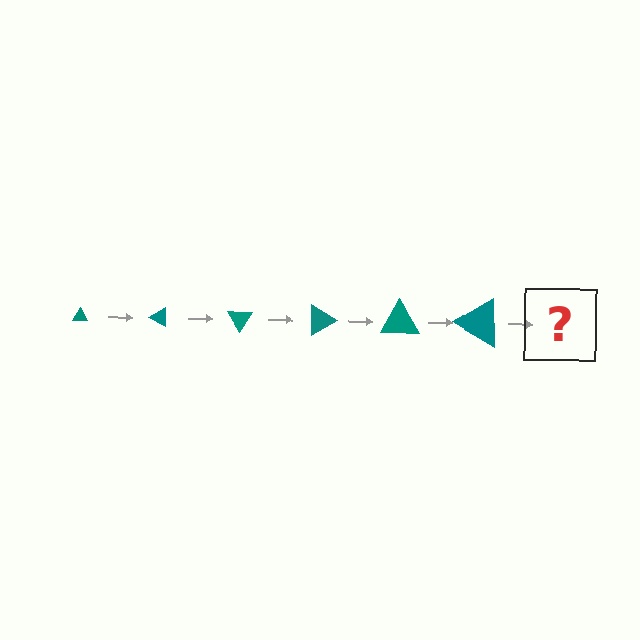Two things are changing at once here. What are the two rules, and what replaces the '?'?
The two rules are that the triangle grows larger each step and it rotates 30 degrees each step. The '?' should be a triangle, larger than the previous one and rotated 180 degrees from the start.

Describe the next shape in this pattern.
It should be a triangle, larger than the previous one and rotated 180 degrees from the start.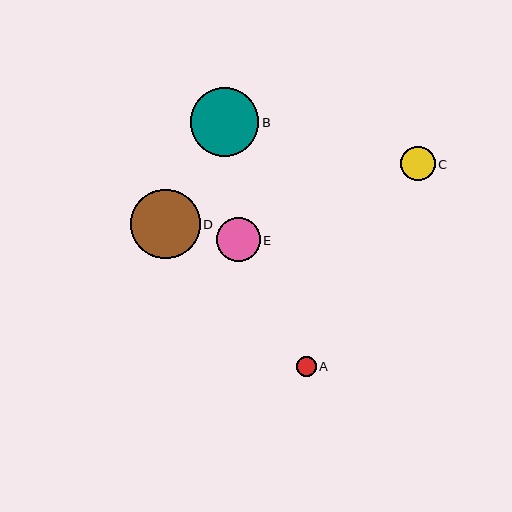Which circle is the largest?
Circle D is the largest with a size of approximately 70 pixels.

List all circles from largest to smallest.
From largest to smallest: D, B, E, C, A.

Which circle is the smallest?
Circle A is the smallest with a size of approximately 20 pixels.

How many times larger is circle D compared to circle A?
Circle D is approximately 3.5 times the size of circle A.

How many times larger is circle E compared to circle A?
Circle E is approximately 2.2 times the size of circle A.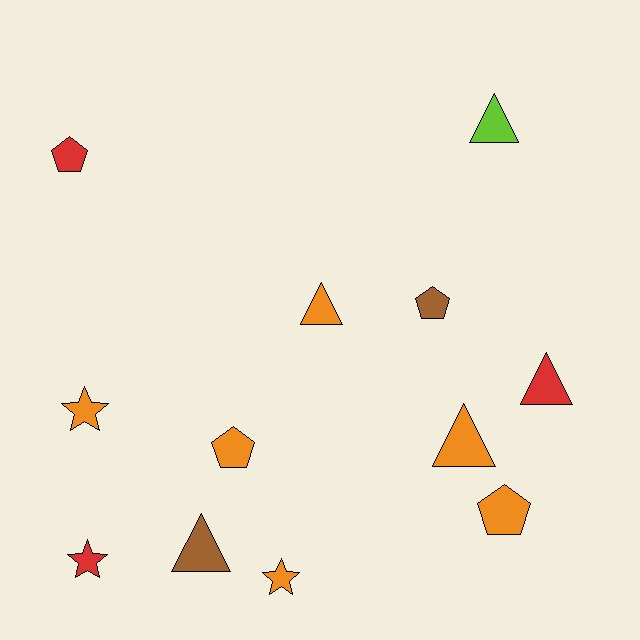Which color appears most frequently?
Orange, with 6 objects.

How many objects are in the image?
There are 12 objects.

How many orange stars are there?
There are 2 orange stars.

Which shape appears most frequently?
Triangle, with 5 objects.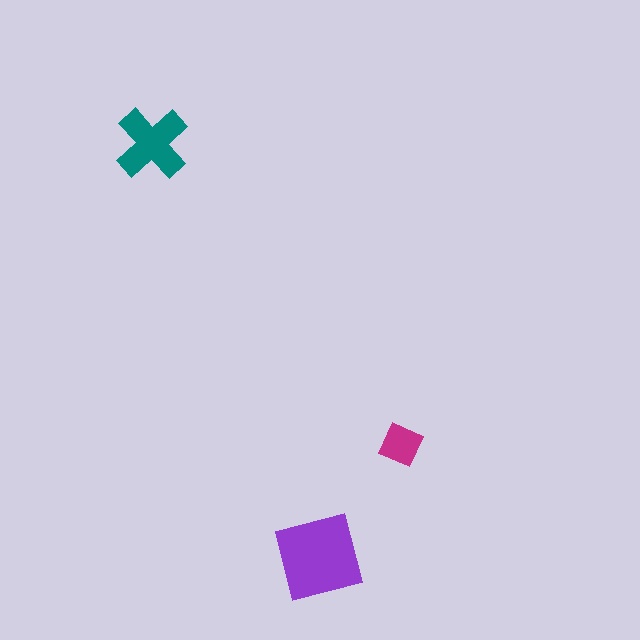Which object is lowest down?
The purple square is bottommost.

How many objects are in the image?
There are 3 objects in the image.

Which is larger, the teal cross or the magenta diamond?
The teal cross.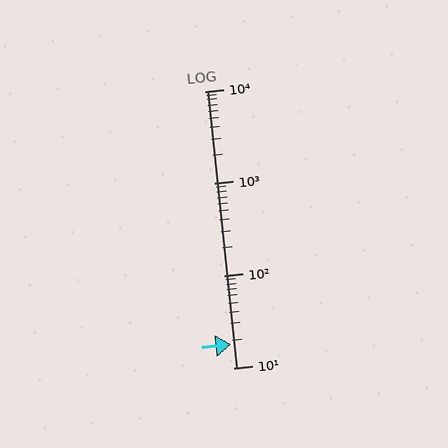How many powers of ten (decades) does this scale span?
The scale spans 3 decades, from 10 to 10000.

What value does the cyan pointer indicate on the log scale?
The pointer indicates approximately 18.